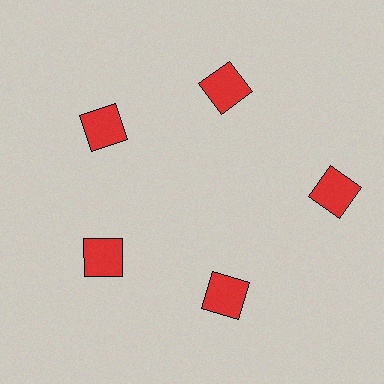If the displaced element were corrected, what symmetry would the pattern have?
It would have 5-fold rotational symmetry — the pattern would map onto itself every 72 degrees.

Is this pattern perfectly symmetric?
No. The 5 red squares are arranged in a ring, but one element near the 3 o'clock position is pushed outward from the center, breaking the 5-fold rotational symmetry.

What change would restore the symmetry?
The symmetry would be restored by moving it inward, back onto the ring so that all 5 squares sit at equal angles and equal distance from the center.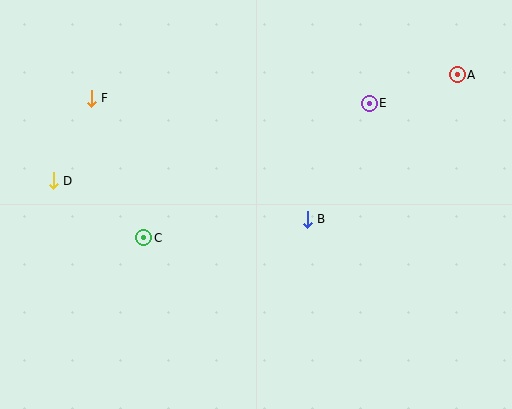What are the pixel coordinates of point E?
Point E is at (369, 103).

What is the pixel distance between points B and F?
The distance between B and F is 247 pixels.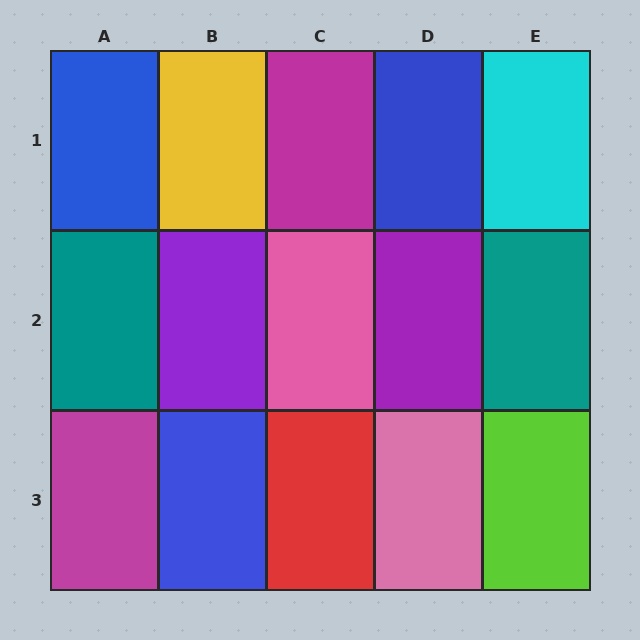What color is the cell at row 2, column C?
Pink.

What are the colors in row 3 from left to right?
Magenta, blue, red, pink, lime.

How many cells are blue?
3 cells are blue.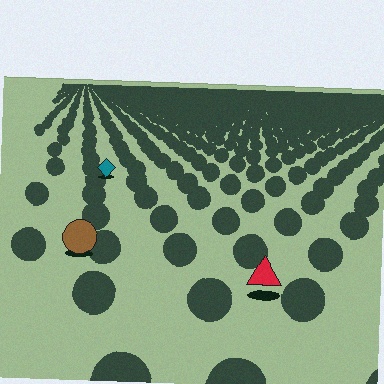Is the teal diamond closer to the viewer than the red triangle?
No. The red triangle is closer — you can tell from the texture gradient: the ground texture is coarser near it.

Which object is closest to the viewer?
The red triangle is closest. The texture marks near it are larger and more spread out.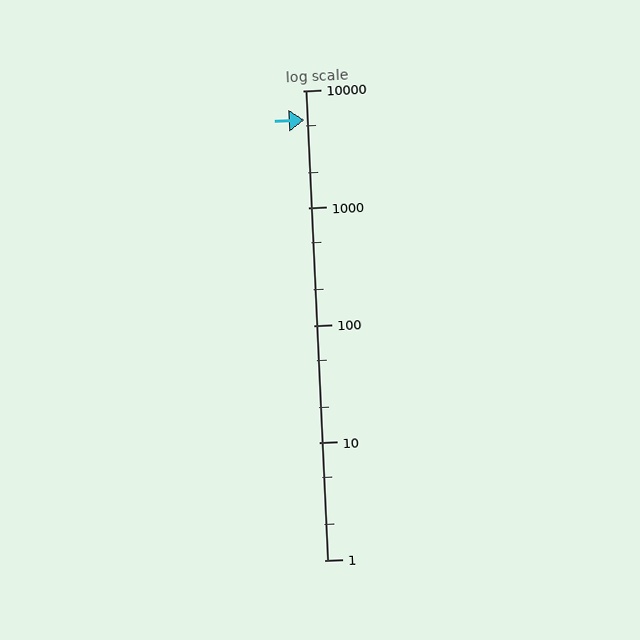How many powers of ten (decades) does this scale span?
The scale spans 4 decades, from 1 to 10000.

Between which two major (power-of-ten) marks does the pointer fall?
The pointer is between 1000 and 10000.